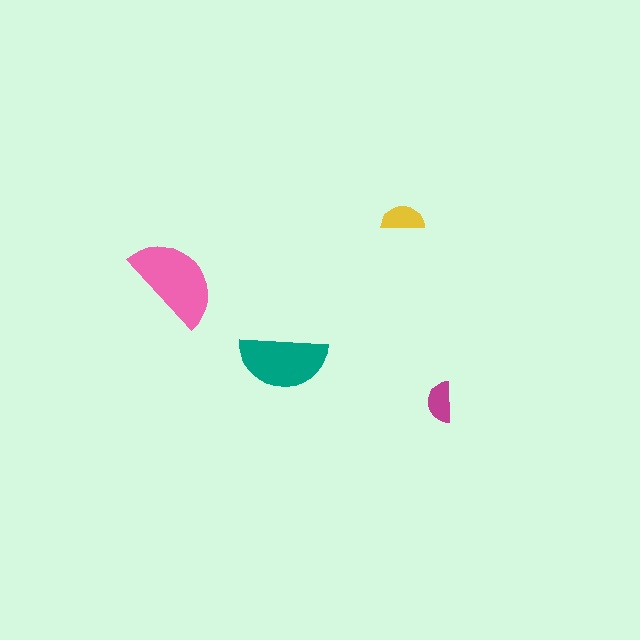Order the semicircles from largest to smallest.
the pink one, the teal one, the yellow one, the magenta one.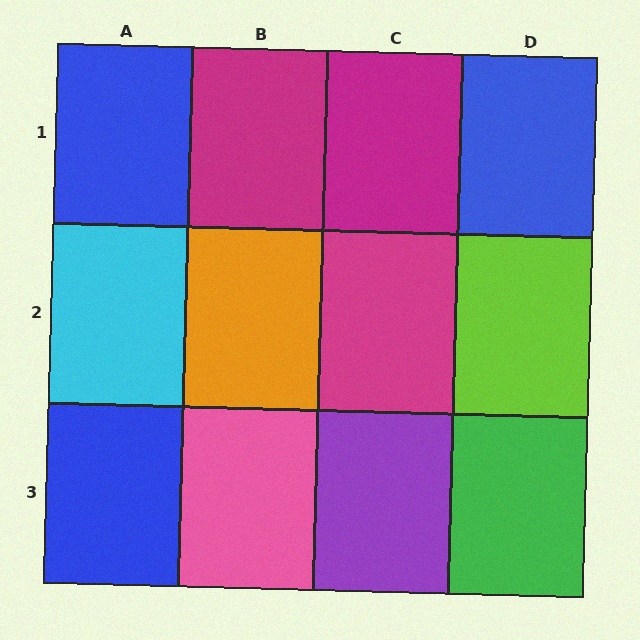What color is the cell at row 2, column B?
Orange.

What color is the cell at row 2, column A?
Cyan.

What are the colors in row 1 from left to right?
Blue, magenta, magenta, blue.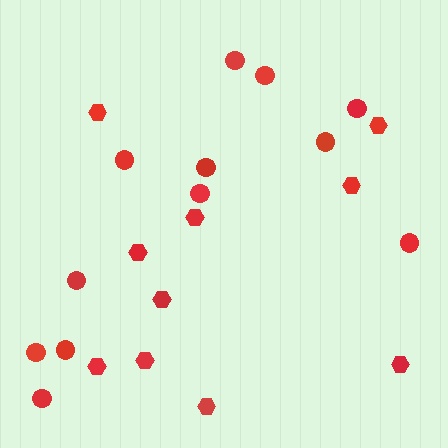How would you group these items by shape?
There are 2 groups: one group of circles (12) and one group of hexagons (10).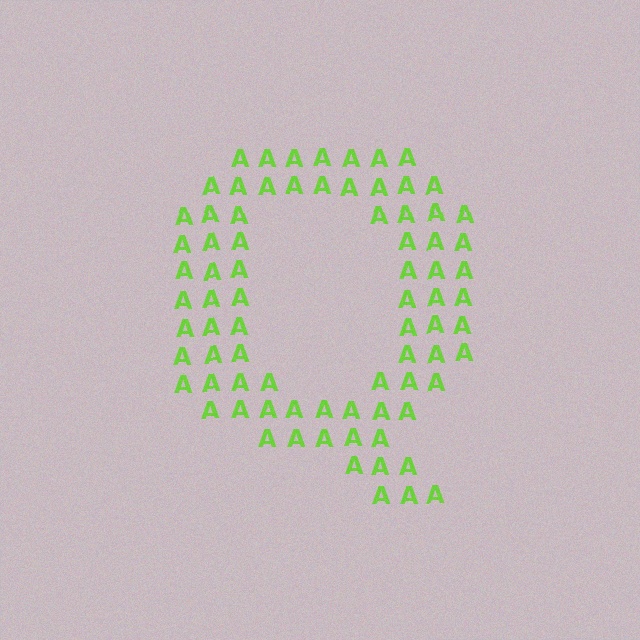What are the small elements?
The small elements are letter A's.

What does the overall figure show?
The overall figure shows the letter Q.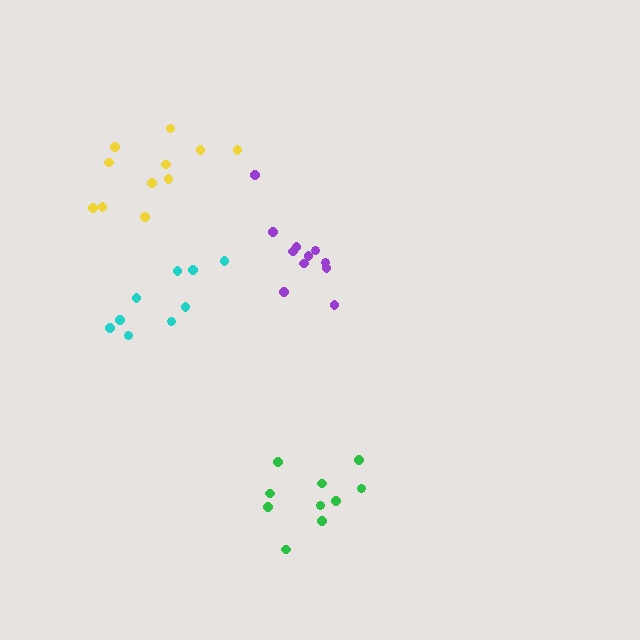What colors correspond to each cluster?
The clusters are colored: yellow, cyan, purple, green.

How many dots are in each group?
Group 1: 11 dots, Group 2: 9 dots, Group 3: 11 dots, Group 4: 10 dots (41 total).